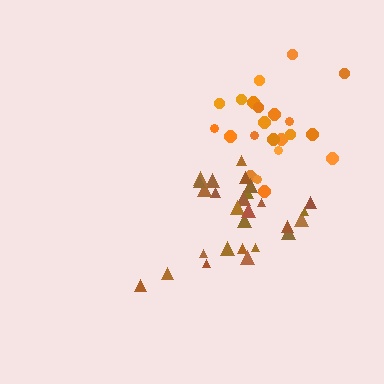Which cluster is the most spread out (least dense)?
Brown.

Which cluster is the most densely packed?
Orange.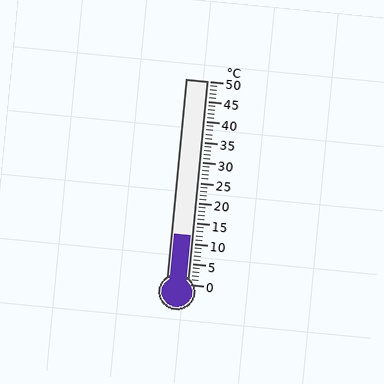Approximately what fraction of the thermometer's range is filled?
The thermometer is filled to approximately 25% of its range.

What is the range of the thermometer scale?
The thermometer scale ranges from 0°C to 50°C.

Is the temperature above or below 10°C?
The temperature is above 10°C.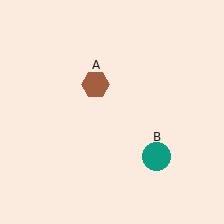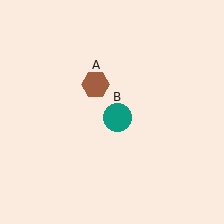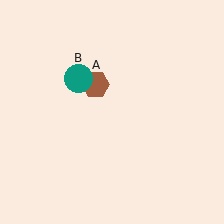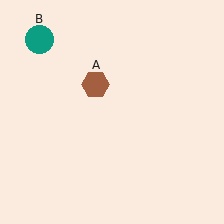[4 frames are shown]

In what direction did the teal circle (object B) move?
The teal circle (object B) moved up and to the left.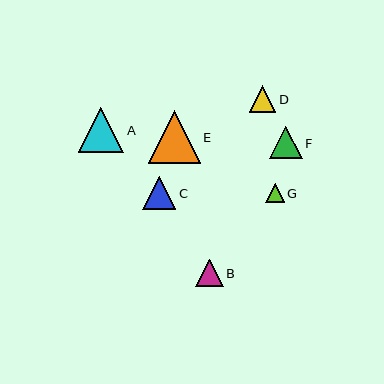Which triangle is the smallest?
Triangle G is the smallest with a size of approximately 19 pixels.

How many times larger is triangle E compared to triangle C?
Triangle E is approximately 1.6 times the size of triangle C.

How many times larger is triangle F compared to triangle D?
Triangle F is approximately 1.2 times the size of triangle D.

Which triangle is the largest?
Triangle E is the largest with a size of approximately 52 pixels.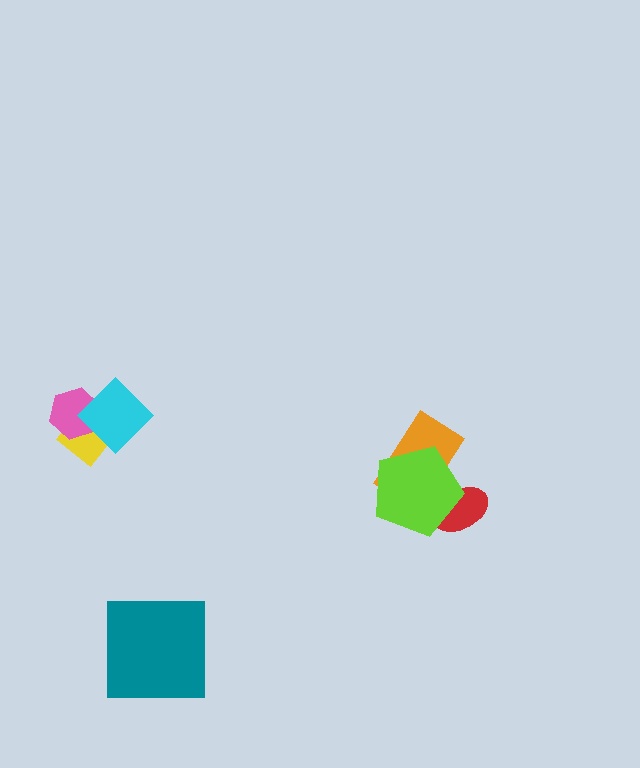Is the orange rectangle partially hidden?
Yes, it is partially covered by another shape.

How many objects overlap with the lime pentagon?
2 objects overlap with the lime pentagon.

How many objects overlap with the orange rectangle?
2 objects overlap with the orange rectangle.